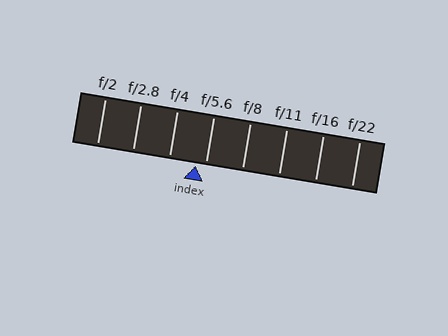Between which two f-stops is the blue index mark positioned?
The index mark is between f/4 and f/5.6.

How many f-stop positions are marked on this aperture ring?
There are 8 f-stop positions marked.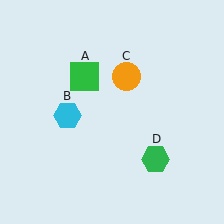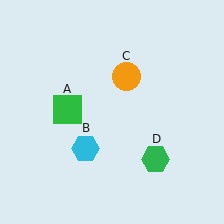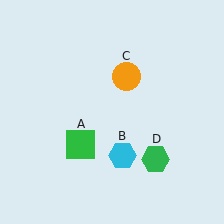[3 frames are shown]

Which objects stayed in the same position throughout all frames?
Orange circle (object C) and green hexagon (object D) remained stationary.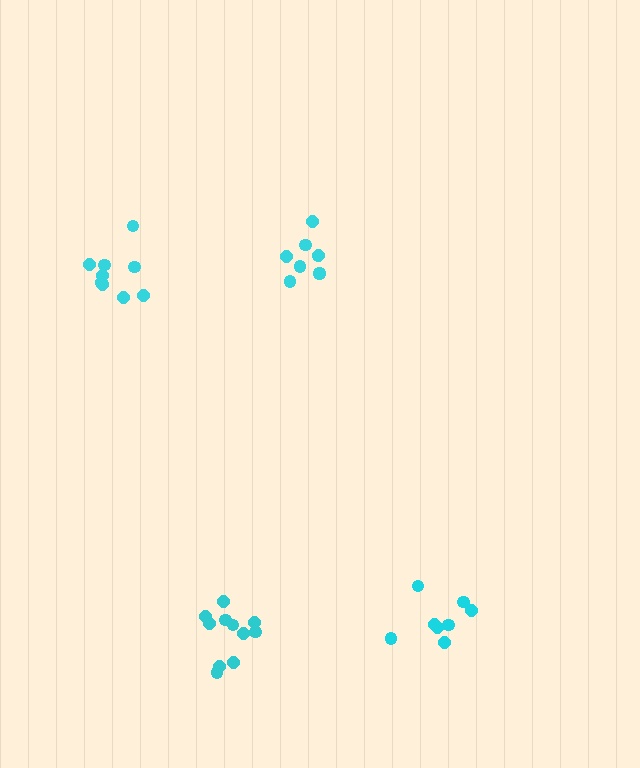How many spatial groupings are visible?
There are 4 spatial groupings.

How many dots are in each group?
Group 1: 9 dots, Group 2: 9 dots, Group 3: 11 dots, Group 4: 8 dots (37 total).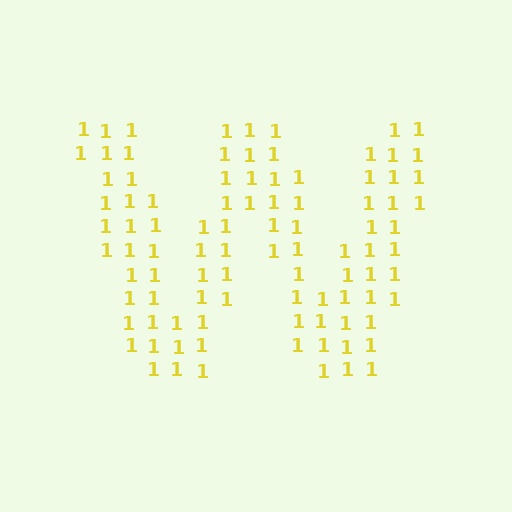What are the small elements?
The small elements are digit 1's.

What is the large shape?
The large shape is the letter W.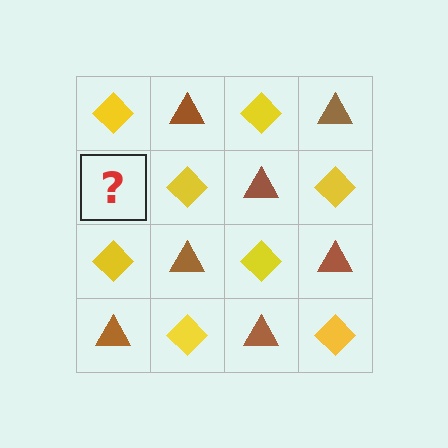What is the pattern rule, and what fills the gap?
The rule is that it alternates yellow diamond and brown triangle in a checkerboard pattern. The gap should be filled with a brown triangle.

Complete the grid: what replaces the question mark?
The question mark should be replaced with a brown triangle.